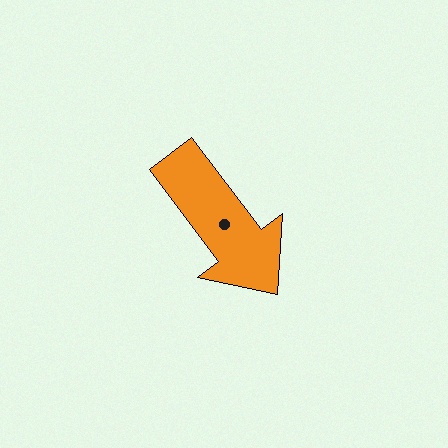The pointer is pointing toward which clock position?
Roughly 5 o'clock.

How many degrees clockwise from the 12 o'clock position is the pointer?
Approximately 143 degrees.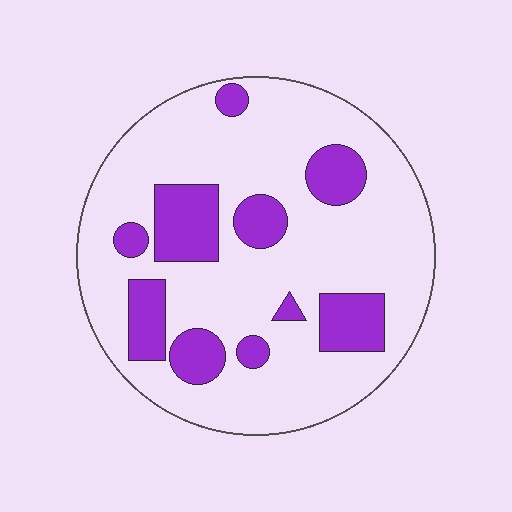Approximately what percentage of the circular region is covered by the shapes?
Approximately 25%.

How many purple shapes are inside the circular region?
10.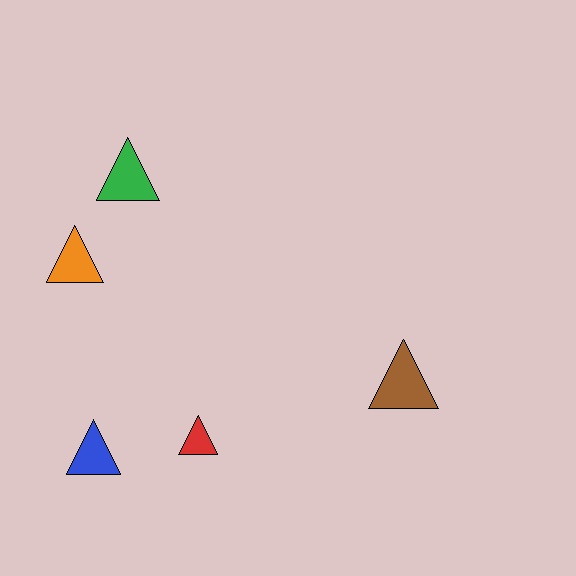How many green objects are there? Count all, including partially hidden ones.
There is 1 green object.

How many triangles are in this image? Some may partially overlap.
There are 5 triangles.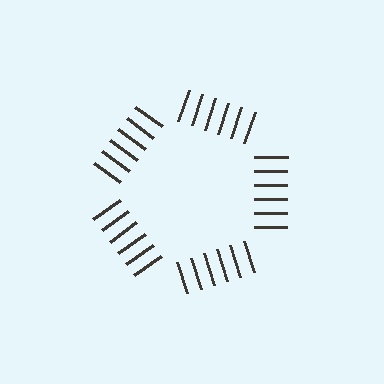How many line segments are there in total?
30 — 6 along each of the 5 edges.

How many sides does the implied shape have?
5 sides — the line-ends trace a pentagon.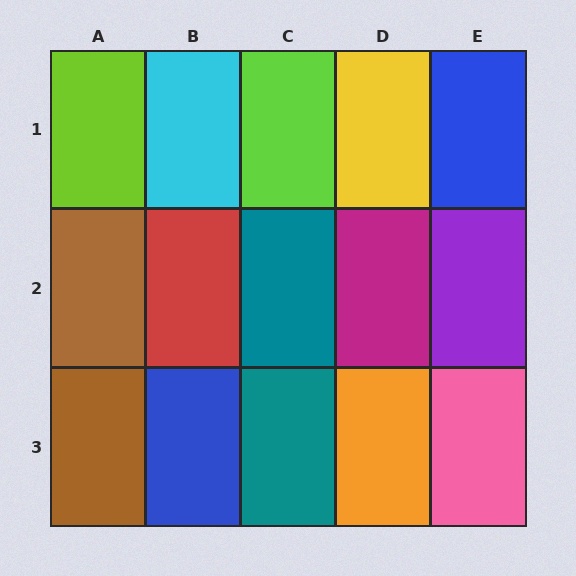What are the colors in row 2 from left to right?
Brown, red, teal, magenta, purple.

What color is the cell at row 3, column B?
Blue.